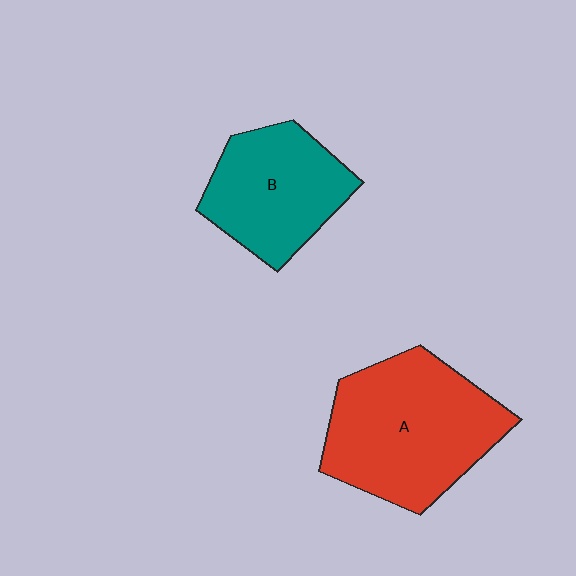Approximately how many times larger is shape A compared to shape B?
Approximately 1.4 times.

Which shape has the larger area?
Shape A (red).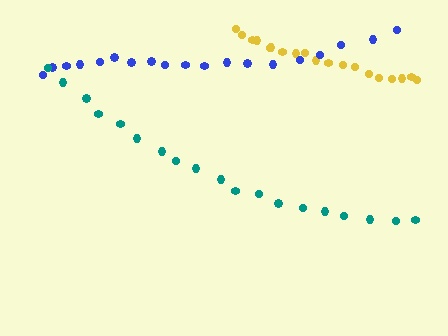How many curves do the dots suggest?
There are 3 distinct paths.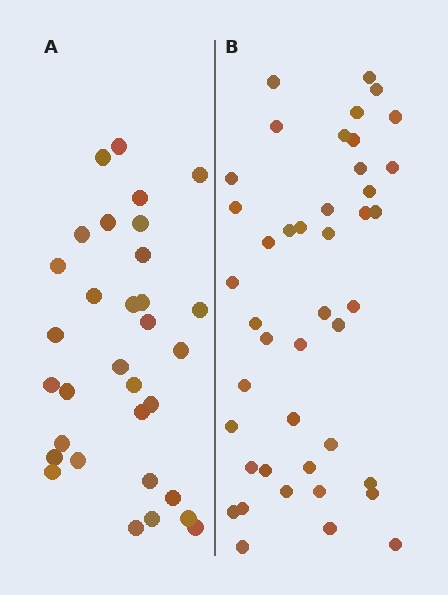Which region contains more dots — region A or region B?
Region B (the right region) has more dots.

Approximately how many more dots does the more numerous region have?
Region B has roughly 12 or so more dots than region A.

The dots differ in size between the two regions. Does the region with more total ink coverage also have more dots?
No. Region A has more total ink coverage because its dots are larger, but region B actually contains more individual dots. Total area can be misleading — the number of items is what matters here.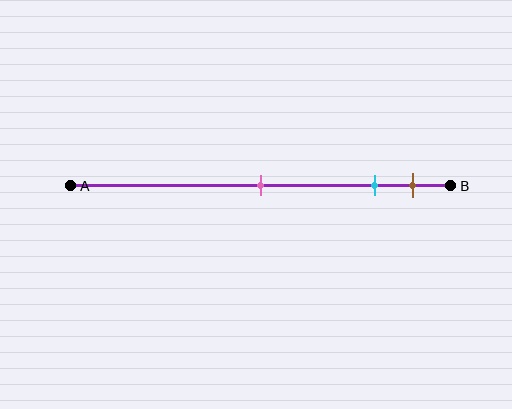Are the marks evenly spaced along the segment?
No, the marks are not evenly spaced.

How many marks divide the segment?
There are 3 marks dividing the segment.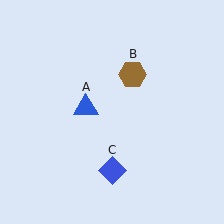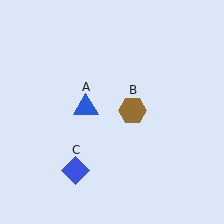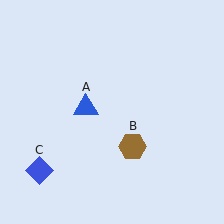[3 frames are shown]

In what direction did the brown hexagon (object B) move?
The brown hexagon (object B) moved down.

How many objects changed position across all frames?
2 objects changed position: brown hexagon (object B), blue diamond (object C).